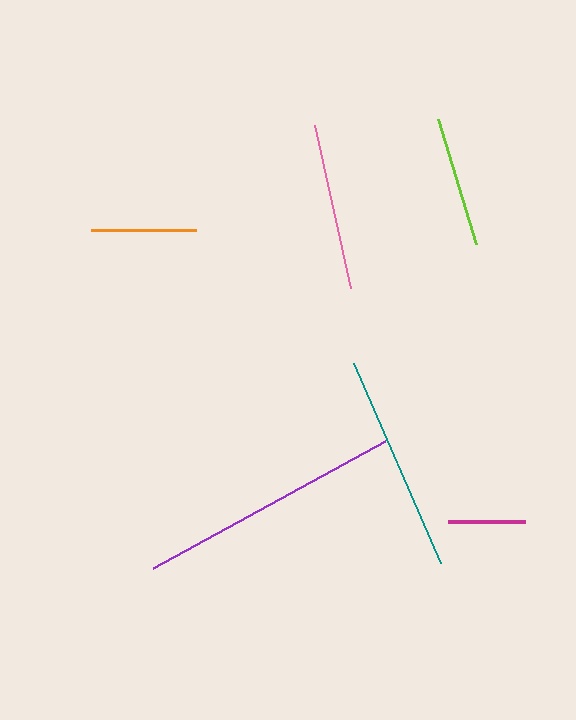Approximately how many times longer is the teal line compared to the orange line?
The teal line is approximately 2.1 times the length of the orange line.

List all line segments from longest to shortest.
From longest to shortest: purple, teal, pink, lime, orange, magenta.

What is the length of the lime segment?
The lime segment is approximately 131 pixels long.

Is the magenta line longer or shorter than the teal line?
The teal line is longer than the magenta line.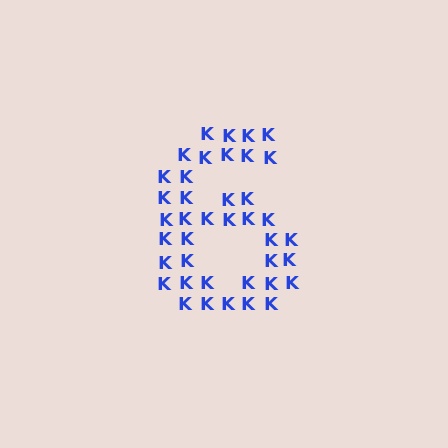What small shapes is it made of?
It is made of small letter K's.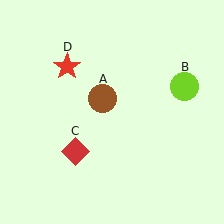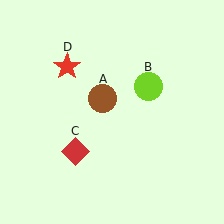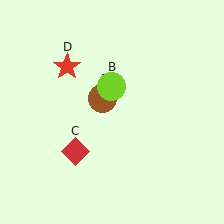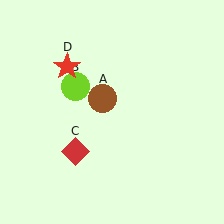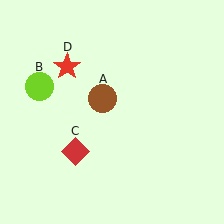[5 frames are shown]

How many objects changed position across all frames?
1 object changed position: lime circle (object B).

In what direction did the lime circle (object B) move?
The lime circle (object B) moved left.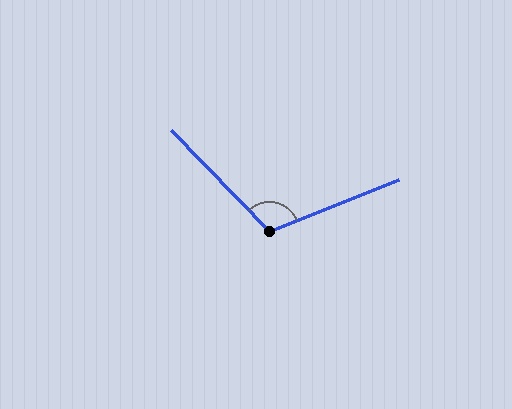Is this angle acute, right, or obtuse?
It is obtuse.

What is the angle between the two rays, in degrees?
Approximately 112 degrees.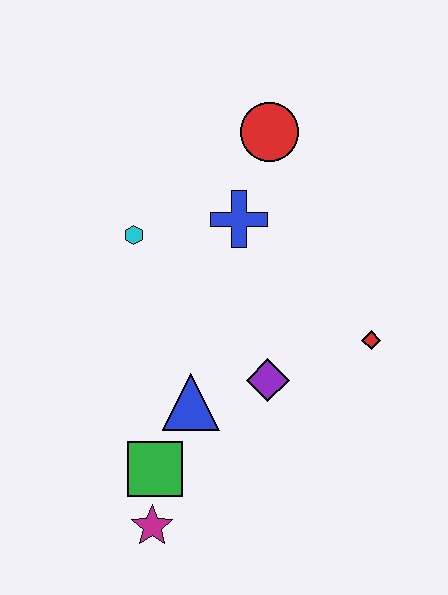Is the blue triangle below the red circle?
Yes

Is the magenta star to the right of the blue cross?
No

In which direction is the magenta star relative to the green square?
The magenta star is below the green square.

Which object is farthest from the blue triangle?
The red circle is farthest from the blue triangle.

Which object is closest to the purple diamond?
The blue triangle is closest to the purple diamond.